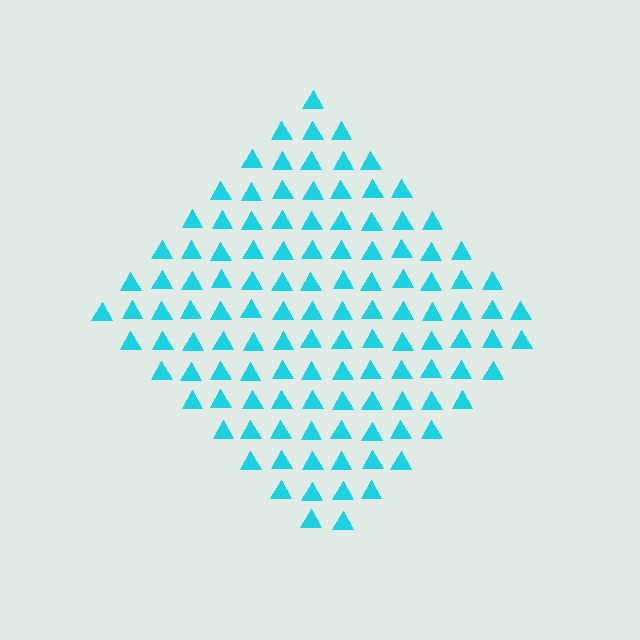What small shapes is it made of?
It is made of small triangles.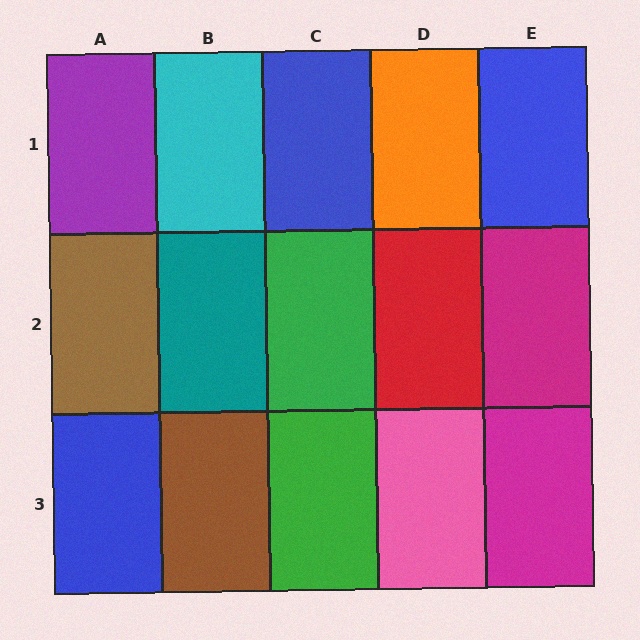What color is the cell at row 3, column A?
Blue.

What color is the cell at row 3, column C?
Green.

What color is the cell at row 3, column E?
Magenta.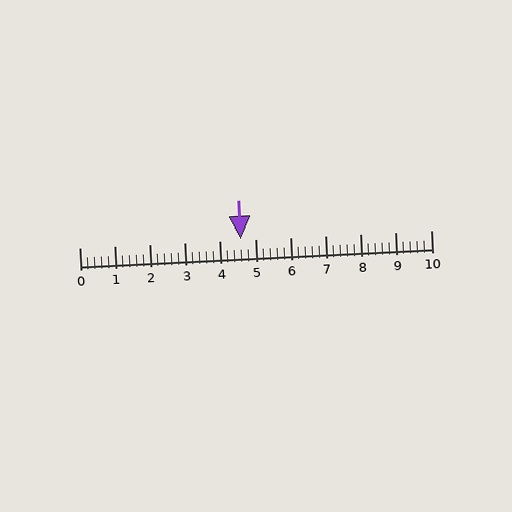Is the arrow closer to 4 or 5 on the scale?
The arrow is closer to 5.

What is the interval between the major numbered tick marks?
The major tick marks are spaced 1 units apart.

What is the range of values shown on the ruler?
The ruler shows values from 0 to 10.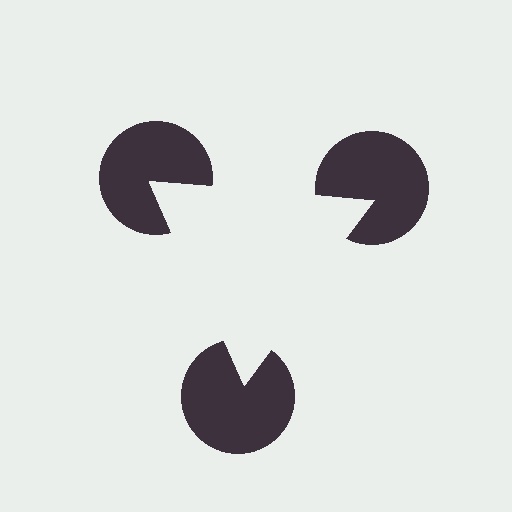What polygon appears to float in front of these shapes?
An illusory triangle — its edges are inferred from the aligned wedge cuts in the pac-man discs, not physically drawn.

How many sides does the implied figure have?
3 sides.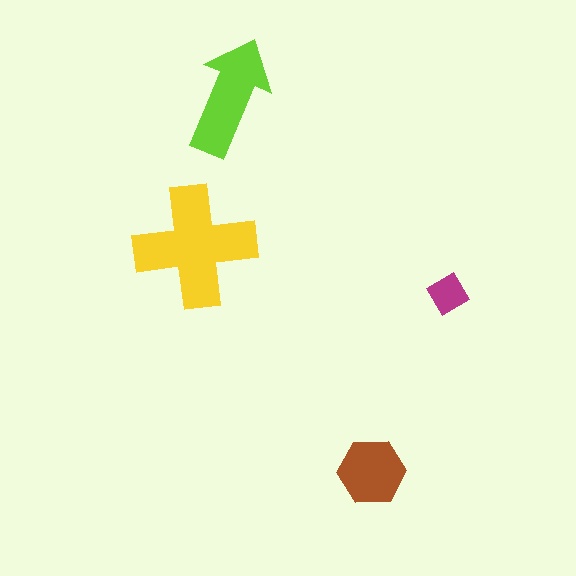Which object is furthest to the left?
The yellow cross is leftmost.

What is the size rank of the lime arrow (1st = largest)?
2nd.